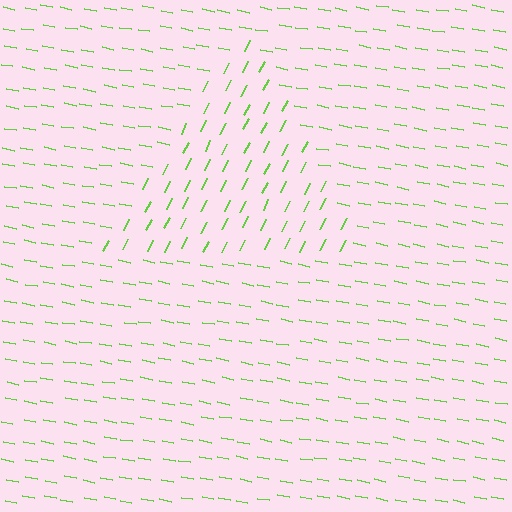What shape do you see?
I see a triangle.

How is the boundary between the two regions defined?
The boundary is defined purely by a change in line orientation (approximately 74 degrees difference). All lines are the same color and thickness.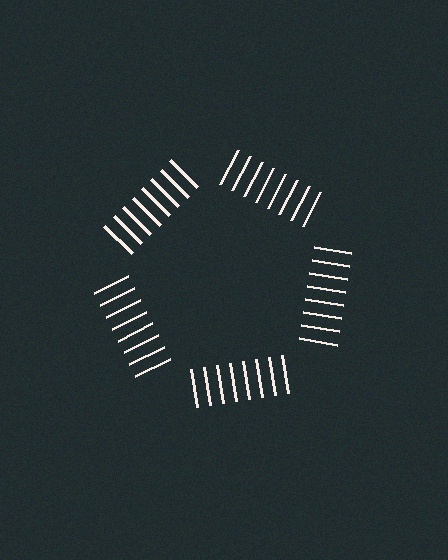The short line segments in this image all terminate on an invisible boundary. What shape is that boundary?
An illusory pentagon — the line segments terminate on its edges but no continuous stroke is drawn.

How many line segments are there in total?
40 — 8 along each of the 5 edges.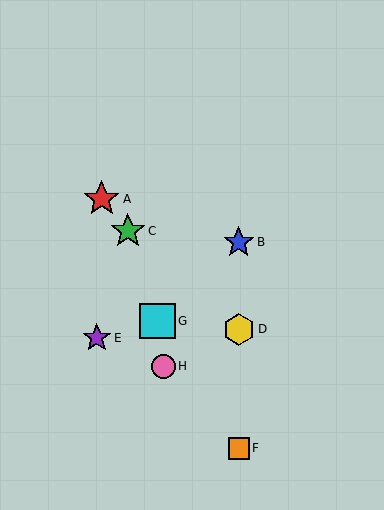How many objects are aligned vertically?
3 objects (B, D, F) are aligned vertically.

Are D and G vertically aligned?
No, D is at x≈239 and G is at x≈158.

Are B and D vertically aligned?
Yes, both are at x≈239.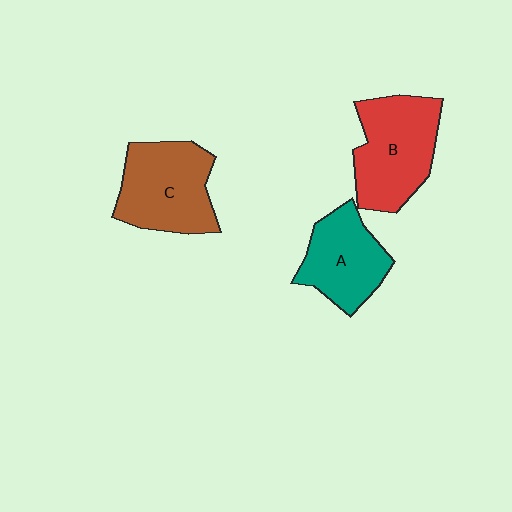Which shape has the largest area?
Shape B (red).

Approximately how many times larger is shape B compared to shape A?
Approximately 1.3 times.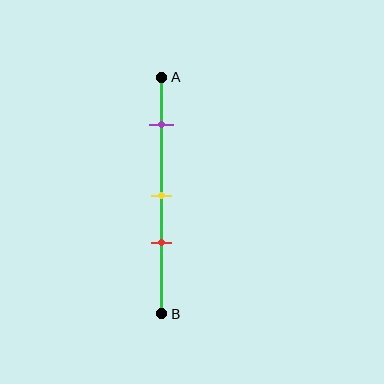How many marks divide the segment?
There are 3 marks dividing the segment.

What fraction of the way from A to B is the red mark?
The red mark is approximately 70% (0.7) of the way from A to B.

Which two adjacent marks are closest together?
The yellow and red marks are the closest adjacent pair.